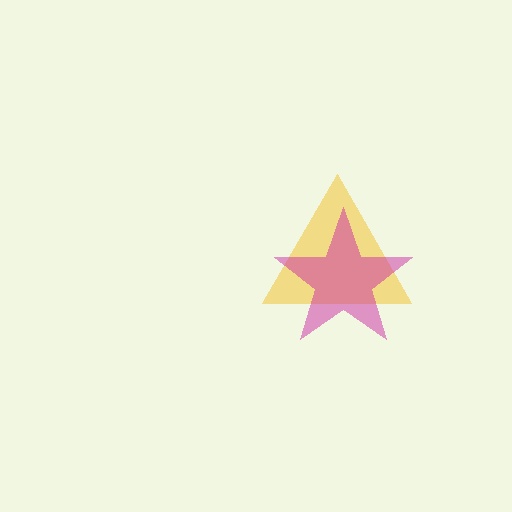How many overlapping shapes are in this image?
There are 2 overlapping shapes in the image.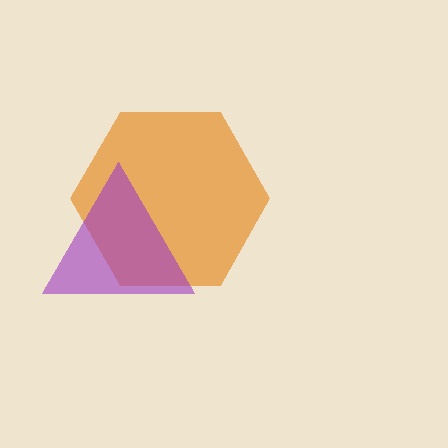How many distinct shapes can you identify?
There are 2 distinct shapes: an orange hexagon, a purple triangle.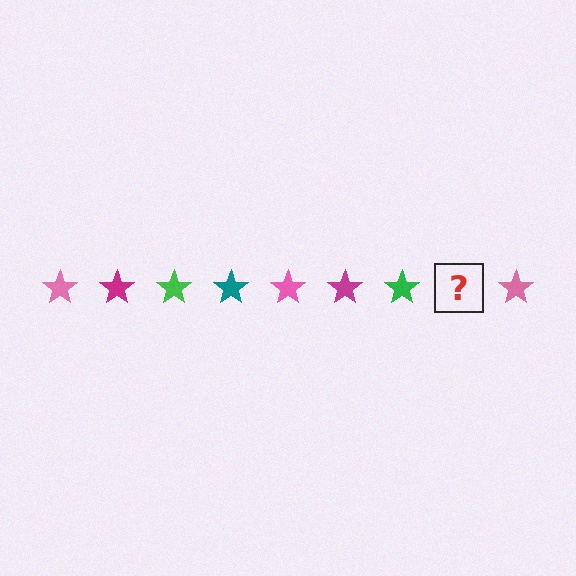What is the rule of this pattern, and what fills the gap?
The rule is that the pattern cycles through pink, magenta, green, teal stars. The gap should be filled with a teal star.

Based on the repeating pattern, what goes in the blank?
The blank should be a teal star.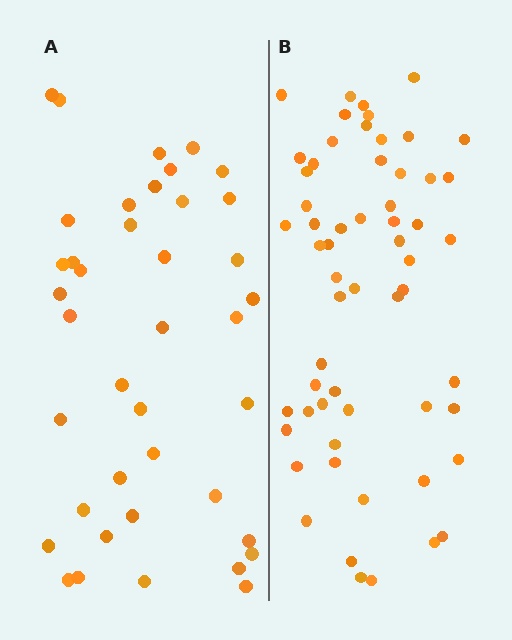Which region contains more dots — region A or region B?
Region B (the right region) has more dots.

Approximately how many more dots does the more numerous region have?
Region B has approximately 20 more dots than region A.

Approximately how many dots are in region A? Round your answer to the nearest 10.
About 40 dots.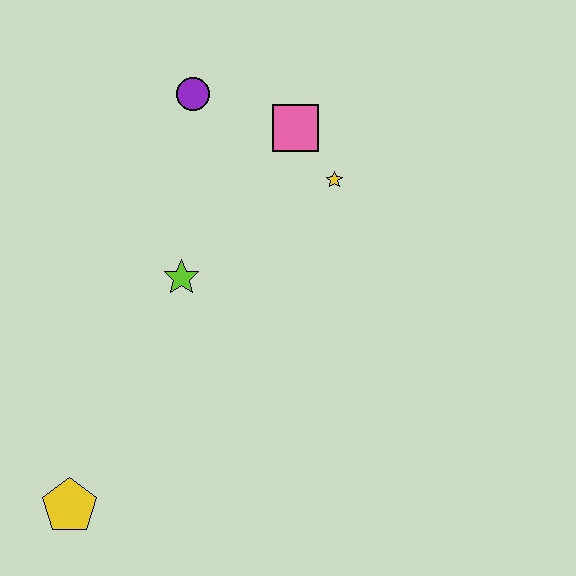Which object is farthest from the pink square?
The yellow pentagon is farthest from the pink square.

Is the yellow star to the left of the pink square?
No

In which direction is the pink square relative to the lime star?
The pink square is above the lime star.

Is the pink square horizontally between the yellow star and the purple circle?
Yes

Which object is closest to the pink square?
The yellow star is closest to the pink square.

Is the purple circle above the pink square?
Yes